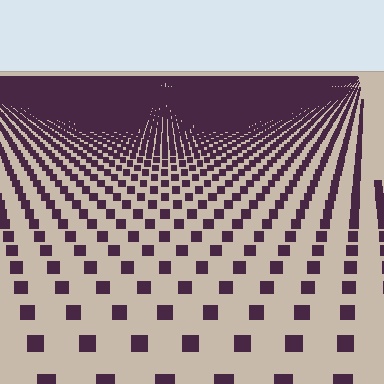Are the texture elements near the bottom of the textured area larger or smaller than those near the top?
Larger. Near the bottom, elements are closer to the viewer and appear at a bigger on-screen size.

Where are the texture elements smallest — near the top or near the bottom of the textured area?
Near the top.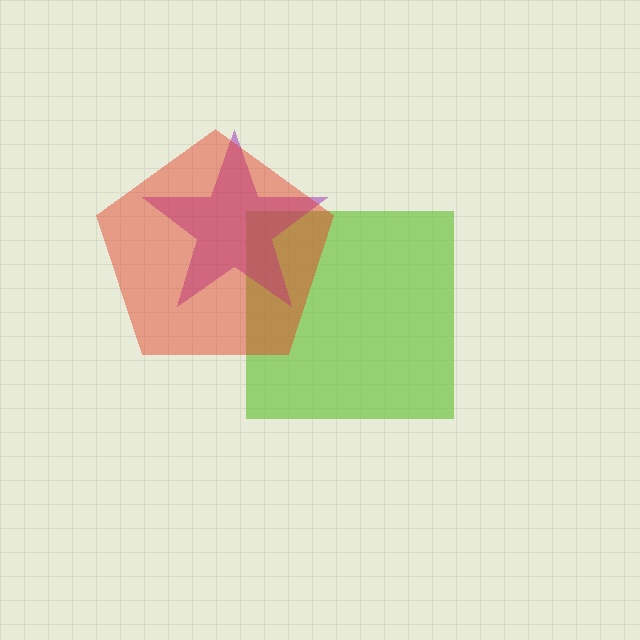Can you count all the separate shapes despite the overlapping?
Yes, there are 3 separate shapes.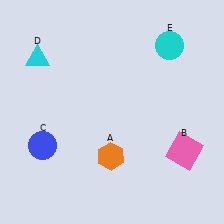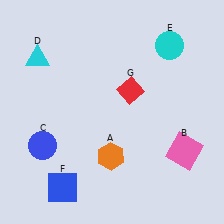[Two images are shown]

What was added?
A blue square (F), a red diamond (G) were added in Image 2.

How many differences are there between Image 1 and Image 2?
There are 2 differences between the two images.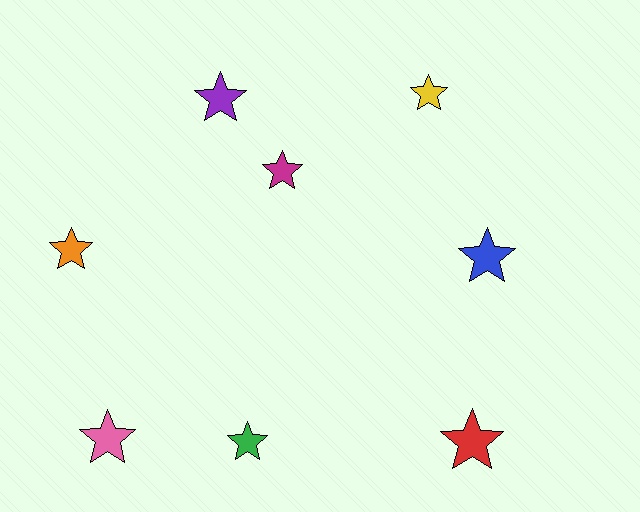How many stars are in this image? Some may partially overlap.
There are 8 stars.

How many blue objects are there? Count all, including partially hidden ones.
There is 1 blue object.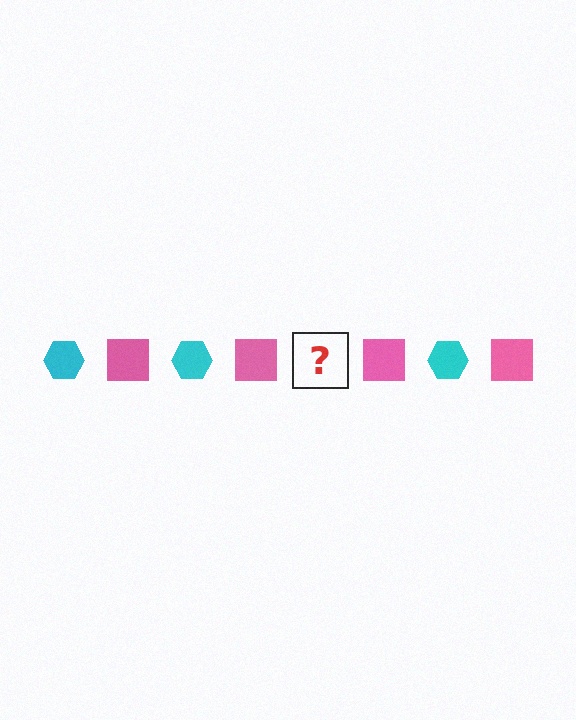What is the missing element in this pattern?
The missing element is a cyan hexagon.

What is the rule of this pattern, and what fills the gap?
The rule is that the pattern alternates between cyan hexagon and pink square. The gap should be filled with a cyan hexagon.